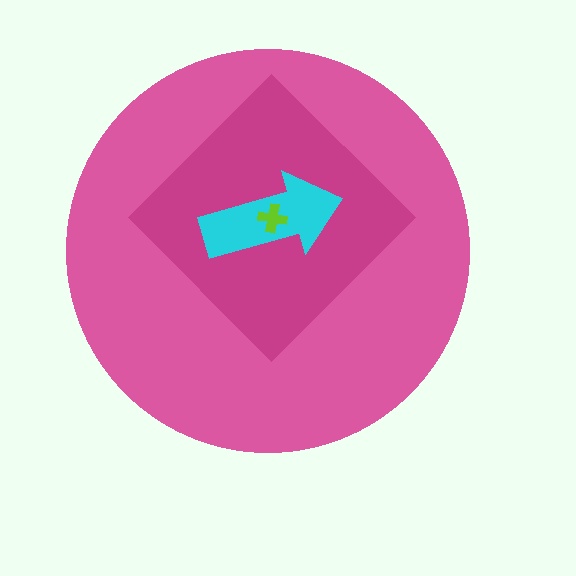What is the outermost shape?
The pink circle.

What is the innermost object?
The lime cross.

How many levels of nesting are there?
4.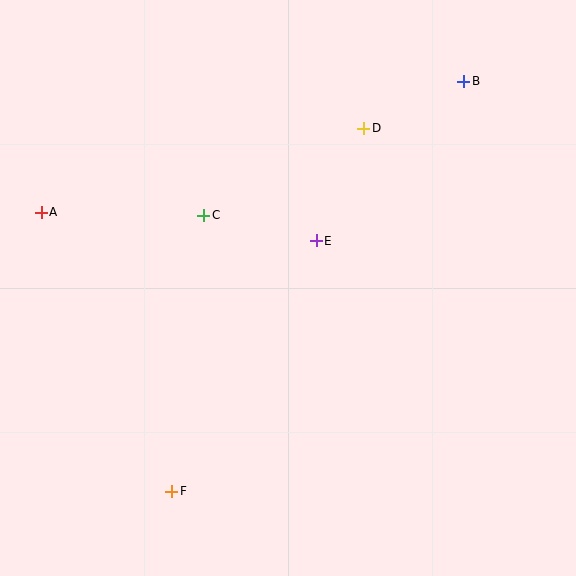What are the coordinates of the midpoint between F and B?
The midpoint between F and B is at (318, 286).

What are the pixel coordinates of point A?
Point A is at (41, 212).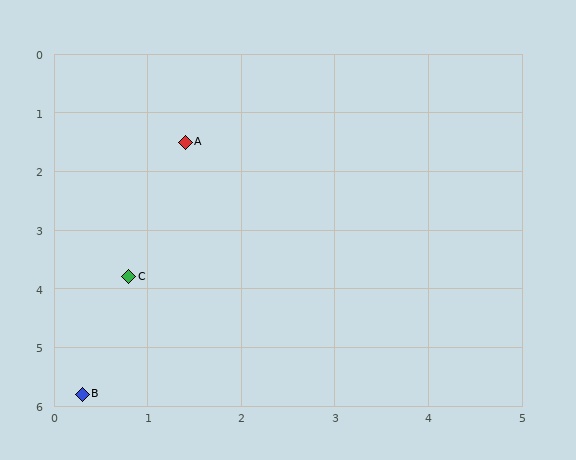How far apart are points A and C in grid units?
Points A and C are about 2.4 grid units apart.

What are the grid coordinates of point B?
Point B is at approximately (0.3, 5.8).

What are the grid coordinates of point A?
Point A is at approximately (1.4, 1.5).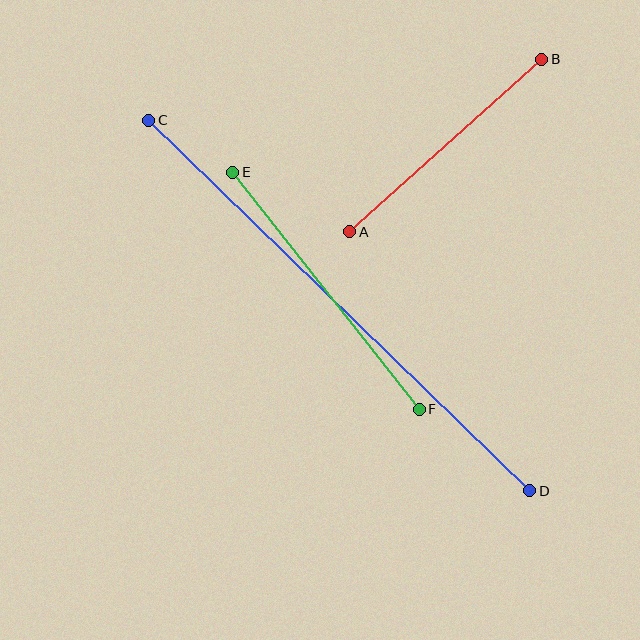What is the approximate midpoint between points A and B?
The midpoint is at approximately (446, 145) pixels.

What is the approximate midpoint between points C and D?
The midpoint is at approximately (339, 305) pixels.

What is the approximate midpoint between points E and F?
The midpoint is at approximately (326, 291) pixels.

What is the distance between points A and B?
The distance is approximately 258 pixels.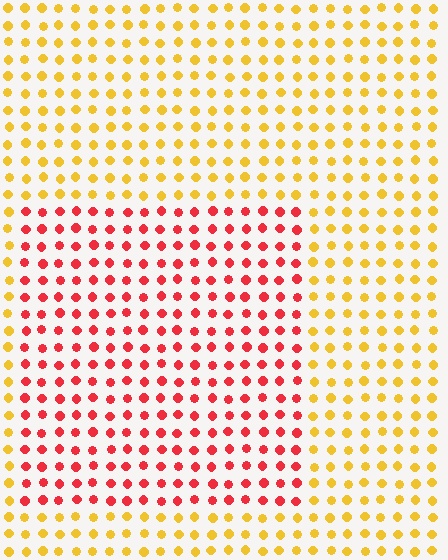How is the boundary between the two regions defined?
The boundary is defined purely by a slight shift in hue (about 52 degrees). Spacing, size, and orientation are identical on both sides.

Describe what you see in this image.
The image is filled with small yellow elements in a uniform arrangement. A rectangle-shaped region is visible where the elements are tinted to a slightly different hue, forming a subtle color boundary.